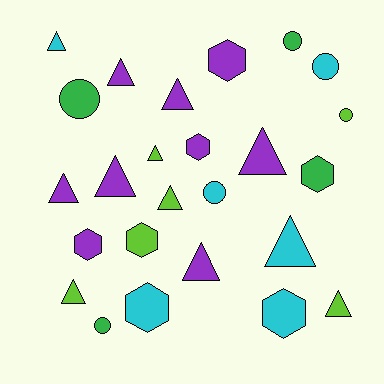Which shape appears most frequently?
Triangle, with 12 objects.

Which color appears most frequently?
Purple, with 9 objects.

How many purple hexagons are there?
There are 3 purple hexagons.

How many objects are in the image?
There are 25 objects.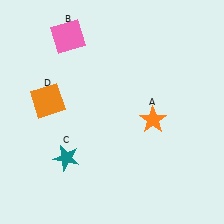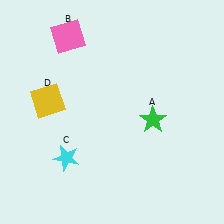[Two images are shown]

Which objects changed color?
A changed from orange to green. C changed from teal to cyan. D changed from orange to yellow.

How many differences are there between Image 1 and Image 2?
There are 3 differences between the two images.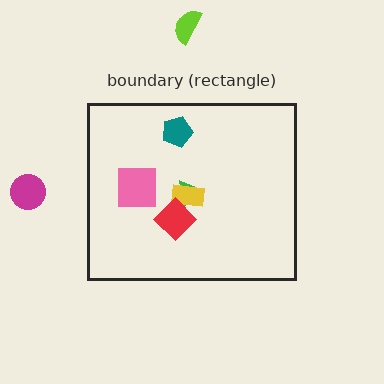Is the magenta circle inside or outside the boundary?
Outside.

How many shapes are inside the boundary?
5 inside, 2 outside.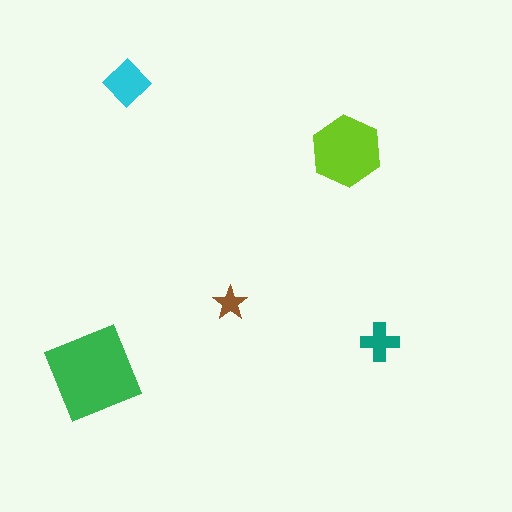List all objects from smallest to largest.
The brown star, the teal cross, the cyan diamond, the lime hexagon, the green square.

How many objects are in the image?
There are 5 objects in the image.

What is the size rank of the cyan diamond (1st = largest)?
3rd.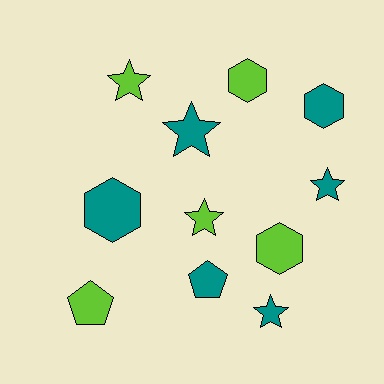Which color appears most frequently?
Teal, with 6 objects.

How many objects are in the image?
There are 11 objects.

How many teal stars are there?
There are 3 teal stars.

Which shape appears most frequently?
Star, with 5 objects.